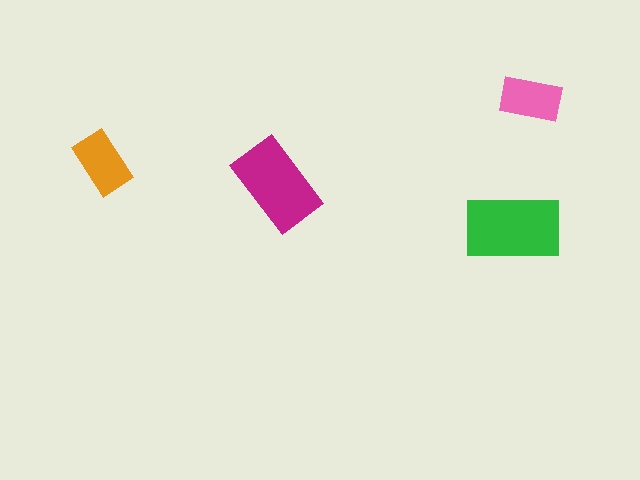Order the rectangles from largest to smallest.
the green one, the magenta one, the orange one, the pink one.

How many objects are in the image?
There are 4 objects in the image.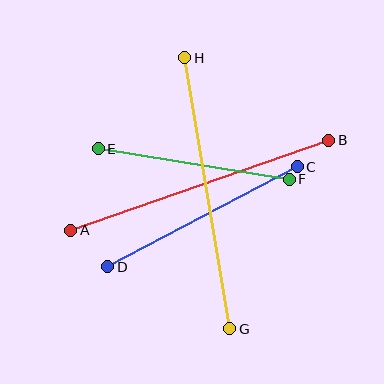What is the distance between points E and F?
The distance is approximately 193 pixels.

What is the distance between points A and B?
The distance is approximately 274 pixels.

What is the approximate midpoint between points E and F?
The midpoint is at approximately (194, 164) pixels.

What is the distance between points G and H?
The distance is approximately 275 pixels.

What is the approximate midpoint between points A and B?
The midpoint is at approximately (200, 185) pixels.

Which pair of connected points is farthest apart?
Points G and H are farthest apart.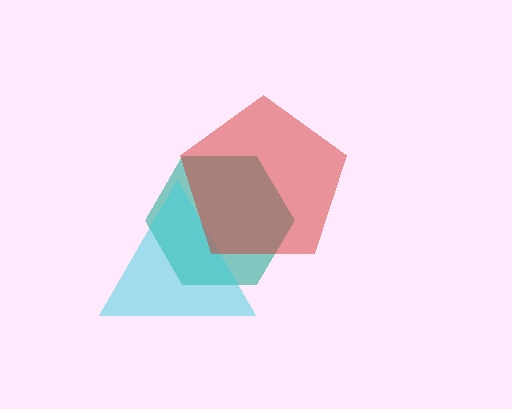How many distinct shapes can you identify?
There are 3 distinct shapes: a teal hexagon, a cyan triangle, a red pentagon.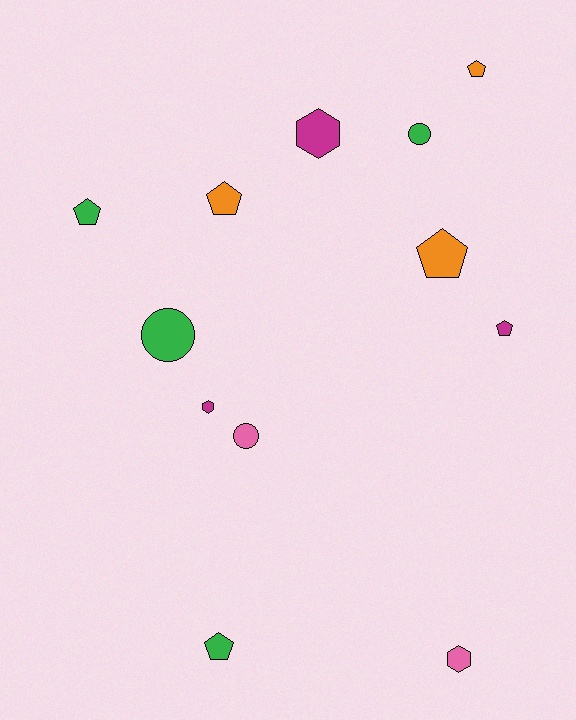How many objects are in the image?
There are 12 objects.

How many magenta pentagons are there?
There is 1 magenta pentagon.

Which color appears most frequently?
Green, with 4 objects.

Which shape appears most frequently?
Pentagon, with 6 objects.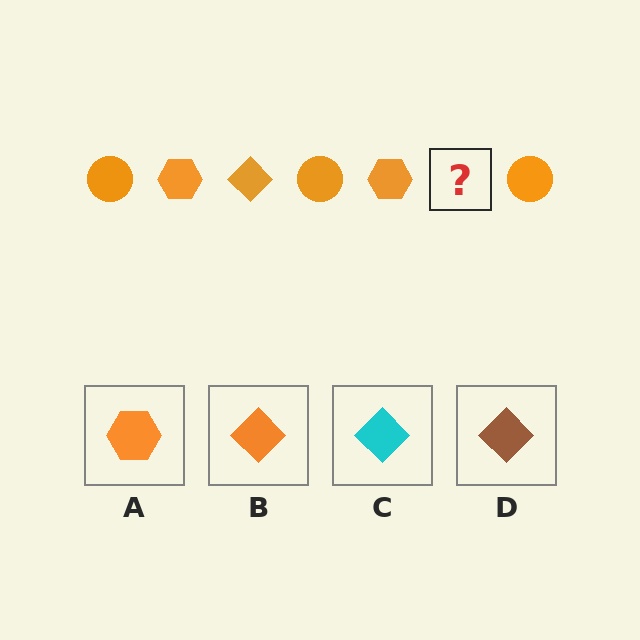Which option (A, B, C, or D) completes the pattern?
B.